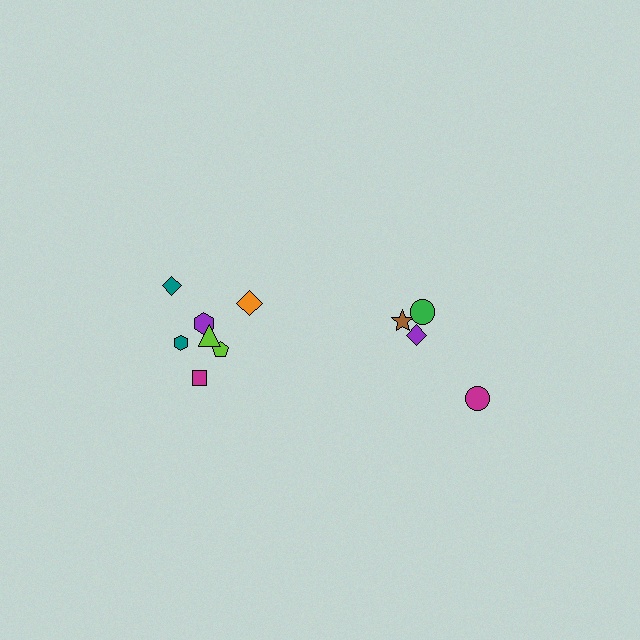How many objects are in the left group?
There are 7 objects.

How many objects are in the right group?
There are 4 objects.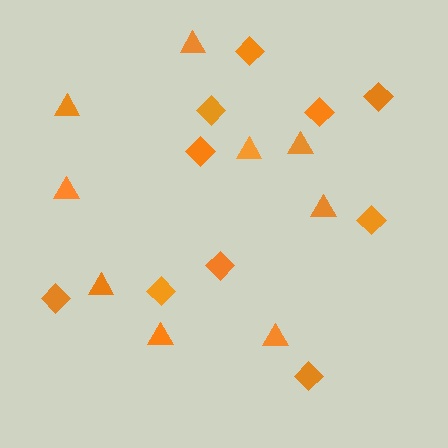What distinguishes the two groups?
There are 2 groups: one group of triangles (9) and one group of diamonds (10).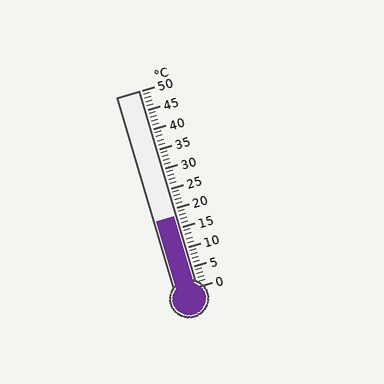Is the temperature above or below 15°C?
The temperature is above 15°C.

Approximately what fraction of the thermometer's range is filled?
The thermometer is filled to approximately 35% of its range.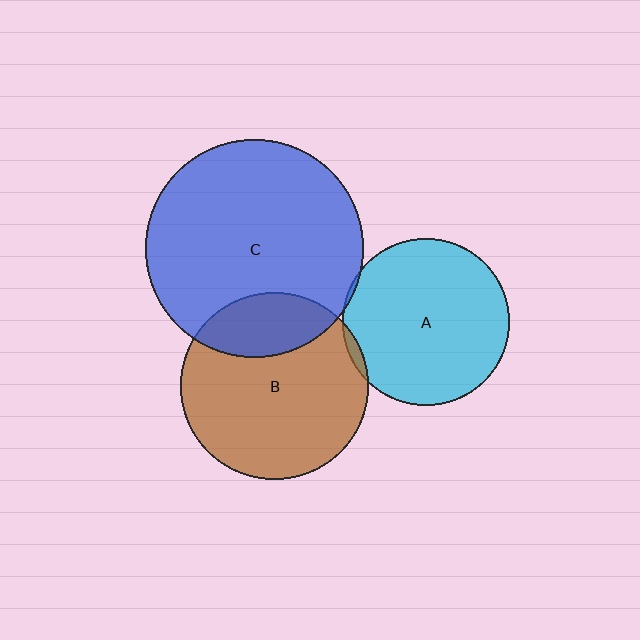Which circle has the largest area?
Circle C (blue).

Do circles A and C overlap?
Yes.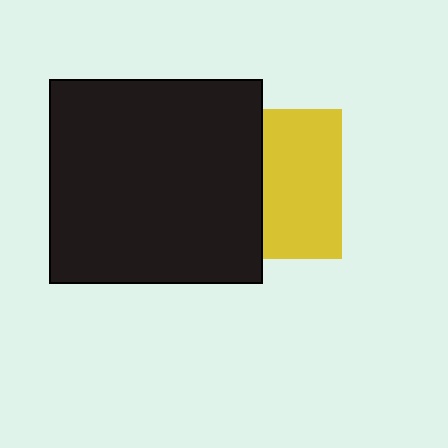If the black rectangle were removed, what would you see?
You would see the complete yellow square.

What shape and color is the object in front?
The object in front is a black rectangle.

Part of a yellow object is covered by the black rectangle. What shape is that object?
It is a square.